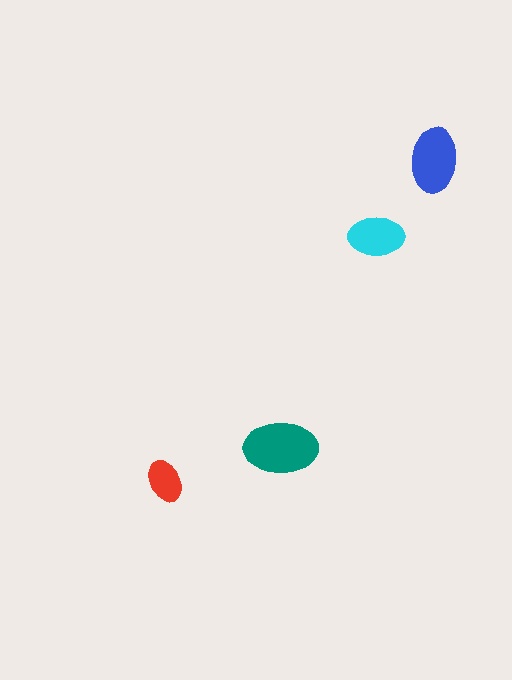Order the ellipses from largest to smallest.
the teal one, the blue one, the cyan one, the red one.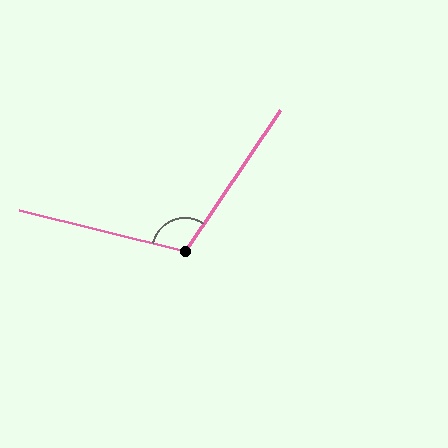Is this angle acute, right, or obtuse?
It is obtuse.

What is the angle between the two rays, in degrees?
Approximately 110 degrees.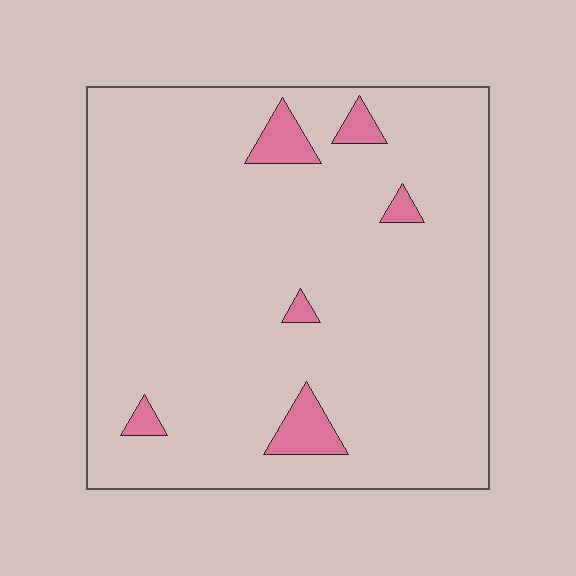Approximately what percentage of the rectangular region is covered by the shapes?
Approximately 5%.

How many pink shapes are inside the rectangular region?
6.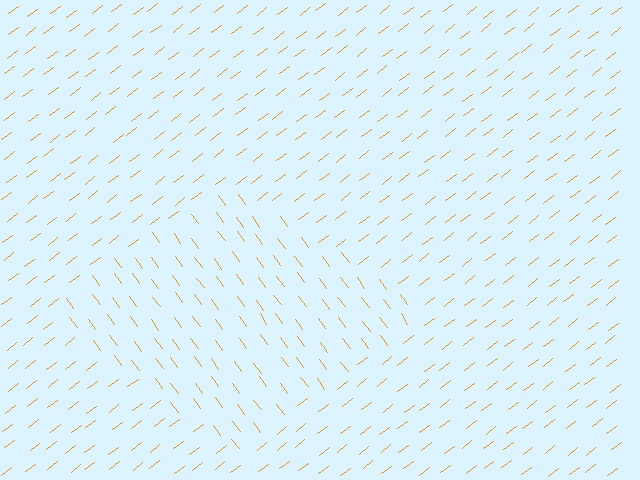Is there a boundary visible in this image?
Yes, there is a texture boundary formed by a change in line orientation.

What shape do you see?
I see a diamond.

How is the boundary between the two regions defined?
The boundary is defined purely by a change in line orientation (approximately 88 degrees difference). All lines are the same color and thickness.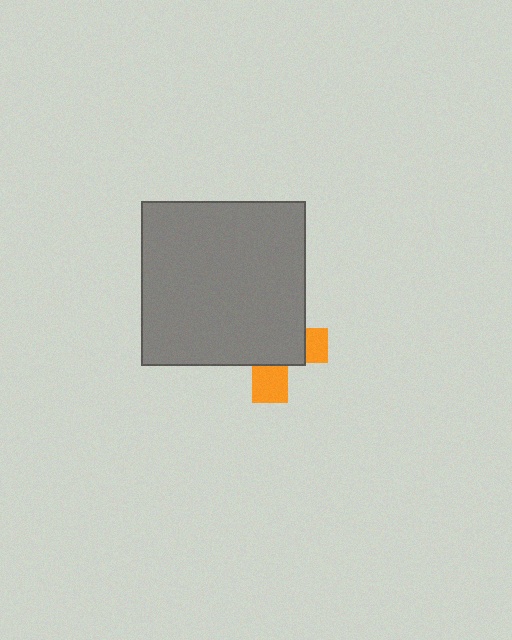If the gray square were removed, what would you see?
You would see the complete orange cross.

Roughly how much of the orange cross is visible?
A small part of it is visible (roughly 31%).